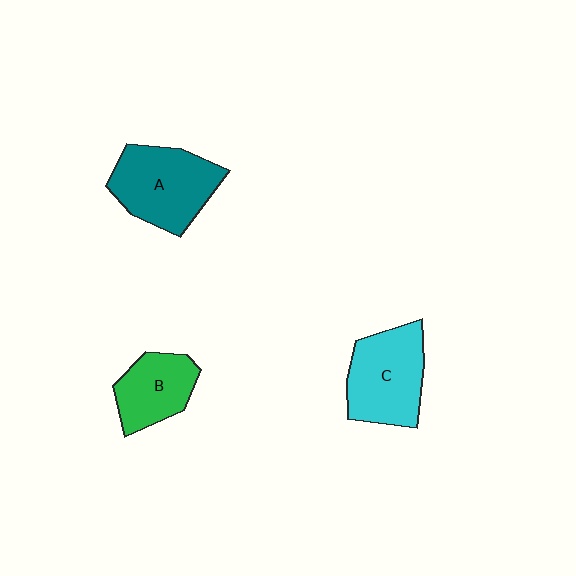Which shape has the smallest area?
Shape B (green).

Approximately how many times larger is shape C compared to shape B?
Approximately 1.4 times.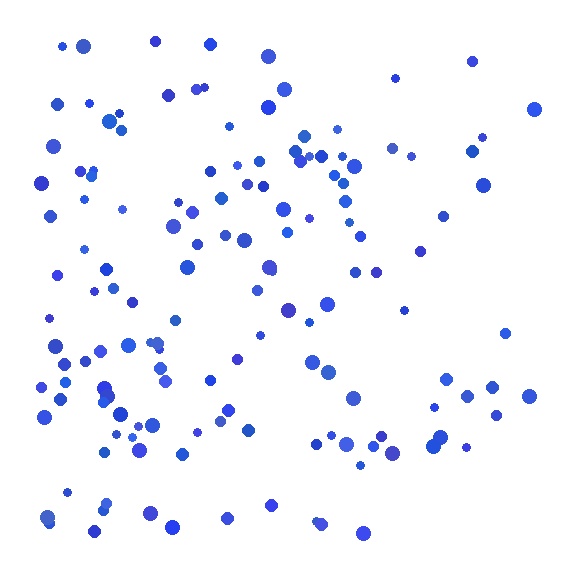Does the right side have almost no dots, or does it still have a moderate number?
Still a moderate number, just noticeably fewer than the left.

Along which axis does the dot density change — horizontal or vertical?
Horizontal.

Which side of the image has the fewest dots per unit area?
The right.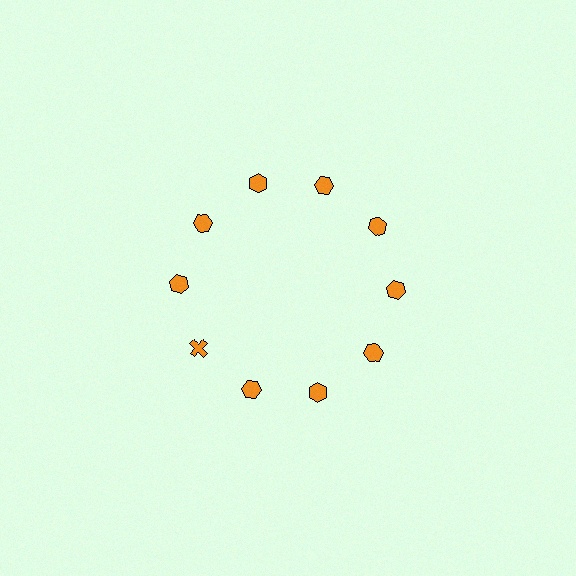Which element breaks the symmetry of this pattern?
The orange cross at roughly the 8 o'clock position breaks the symmetry. All other shapes are orange hexagons.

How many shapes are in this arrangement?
There are 10 shapes arranged in a ring pattern.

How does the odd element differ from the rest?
It has a different shape: cross instead of hexagon.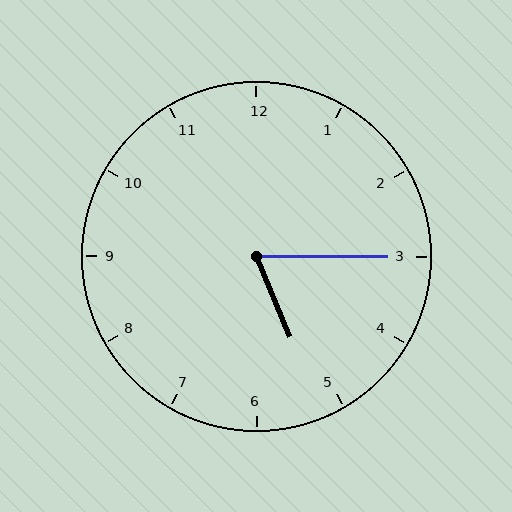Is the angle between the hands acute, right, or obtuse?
It is acute.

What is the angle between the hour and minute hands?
Approximately 68 degrees.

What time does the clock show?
5:15.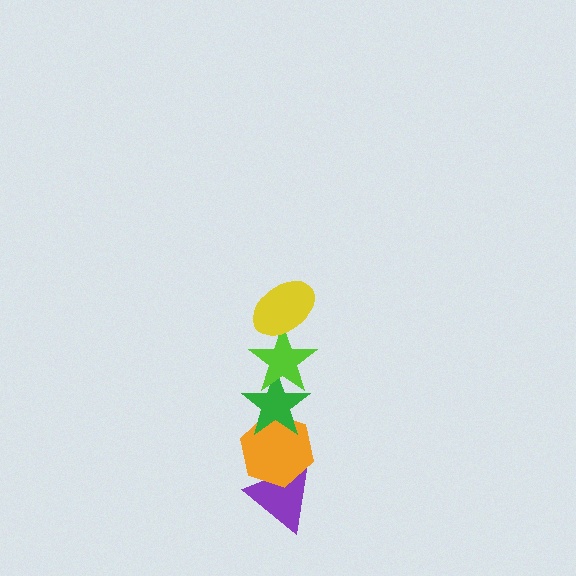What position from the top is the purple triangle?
The purple triangle is 5th from the top.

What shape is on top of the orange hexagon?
The green star is on top of the orange hexagon.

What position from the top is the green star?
The green star is 3rd from the top.